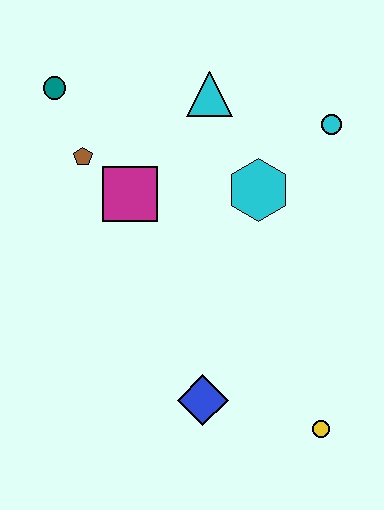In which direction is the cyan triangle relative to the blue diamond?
The cyan triangle is above the blue diamond.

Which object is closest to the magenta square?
The brown pentagon is closest to the magenta square.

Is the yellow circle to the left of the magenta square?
No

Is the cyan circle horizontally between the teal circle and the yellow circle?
No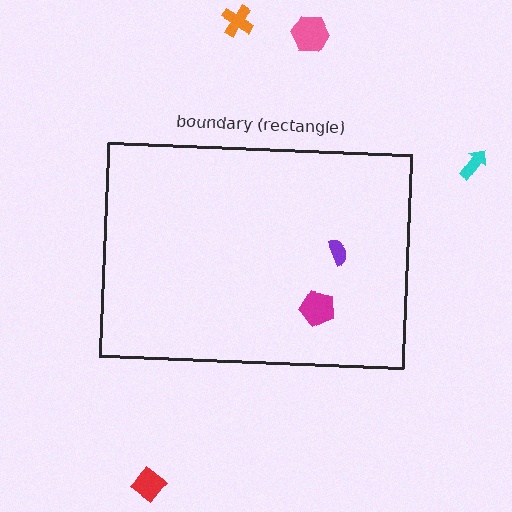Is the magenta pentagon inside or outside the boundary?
Inside.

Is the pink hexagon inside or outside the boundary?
Outside.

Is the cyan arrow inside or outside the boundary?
Outside.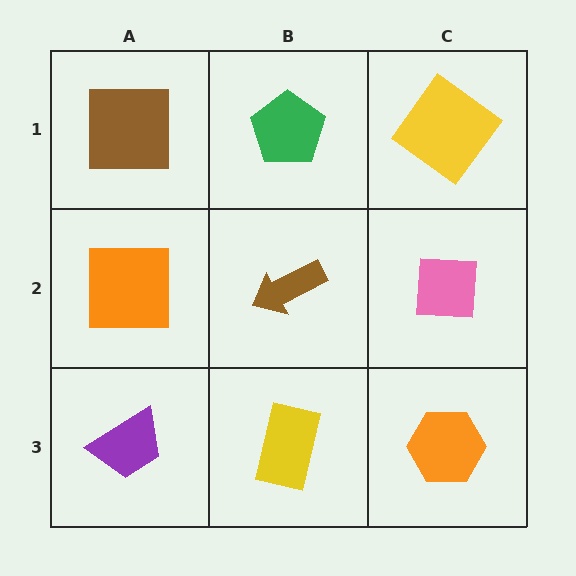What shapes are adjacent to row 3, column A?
An orange square (row 2, column A), a yellow rectangle (row 3, column B).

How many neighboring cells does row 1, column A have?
2.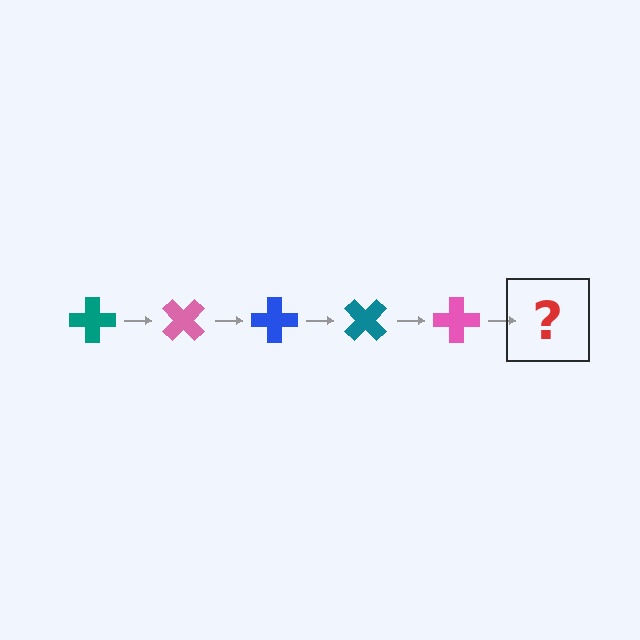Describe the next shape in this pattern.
It should be a blue cross, rotated 225 degrees from the start.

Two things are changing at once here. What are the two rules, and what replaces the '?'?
The two rules are that it rotates 45 degrees each step and the color cycles through teal, pink, and blue. The '?' should be a blue cross, rotated 225 degrees from the start.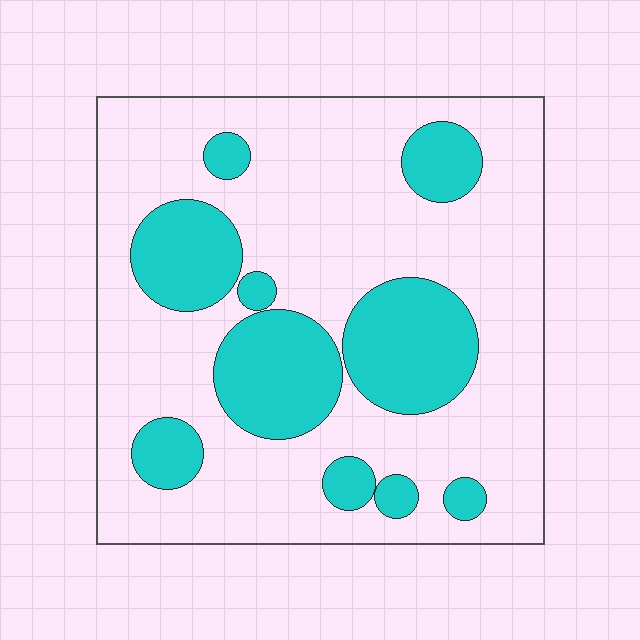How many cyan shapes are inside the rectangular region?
10.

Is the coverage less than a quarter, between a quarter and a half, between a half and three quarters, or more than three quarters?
Between a quarter and a half.